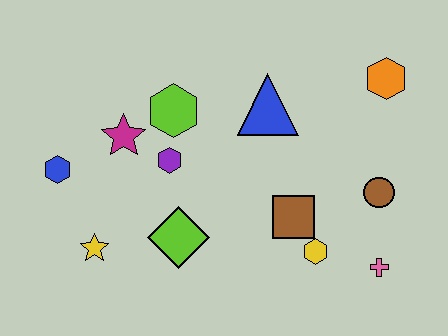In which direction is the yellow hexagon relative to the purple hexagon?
The yellow hexagon is to the right of the purple hexagon.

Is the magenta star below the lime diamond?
No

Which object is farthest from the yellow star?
The orange hexagon is farthest from the yellow star.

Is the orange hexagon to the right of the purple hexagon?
Yes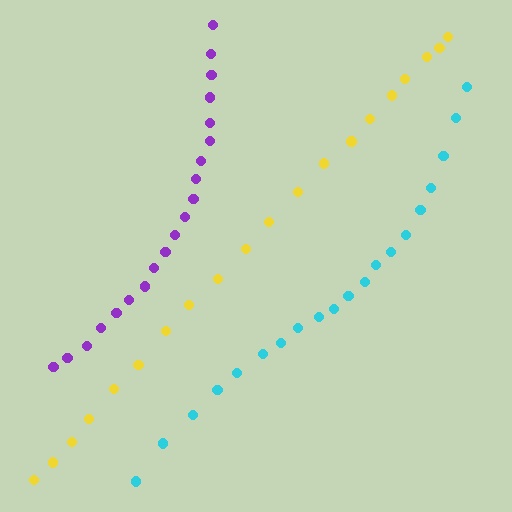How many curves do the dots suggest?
There are 3 distinct paths.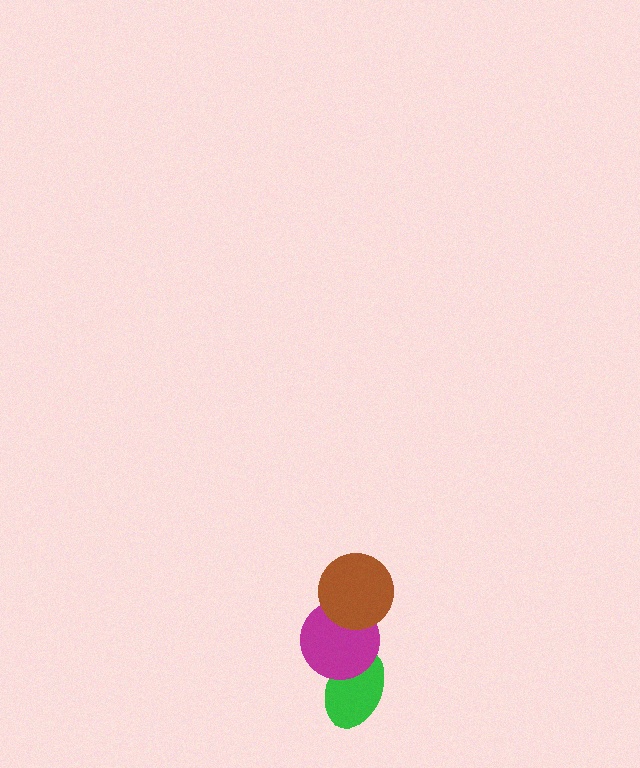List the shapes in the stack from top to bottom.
From top to bottom: the brown circle, the magenta circle, the green ellipse.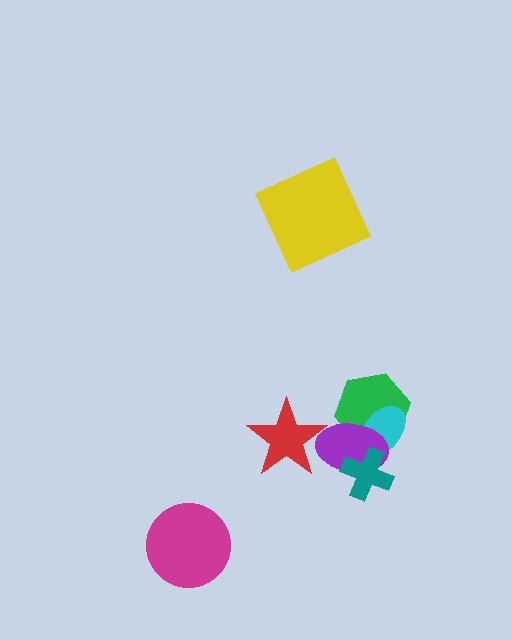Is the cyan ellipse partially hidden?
Yes, it is partially covered by another shape.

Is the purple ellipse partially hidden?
Yes, it is partially covered by another shape.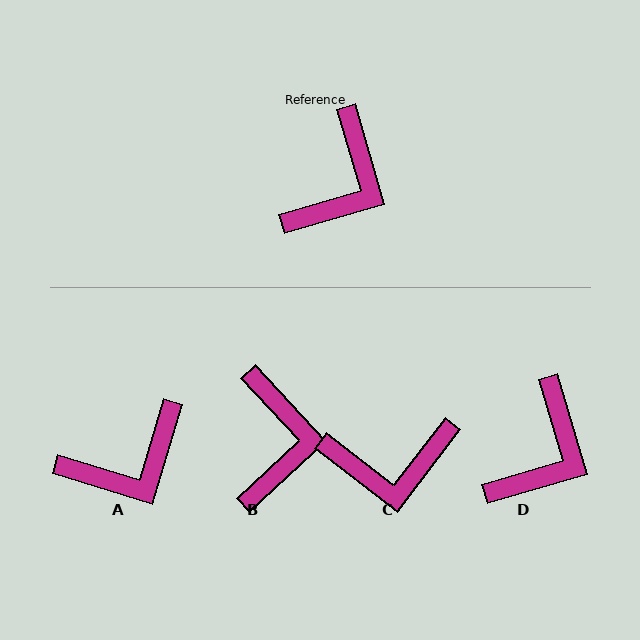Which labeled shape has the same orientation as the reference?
D.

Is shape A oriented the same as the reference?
No, it is off by about 33 degrees.